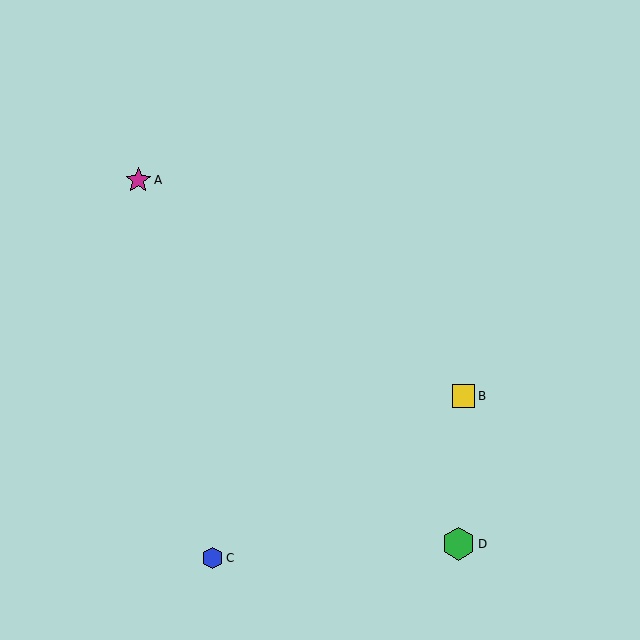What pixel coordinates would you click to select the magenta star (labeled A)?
Click at (138, 180) to select the magenta star A.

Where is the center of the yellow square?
The center of the yellow square is at (464, 396).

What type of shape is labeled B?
Shape B is a yellow square.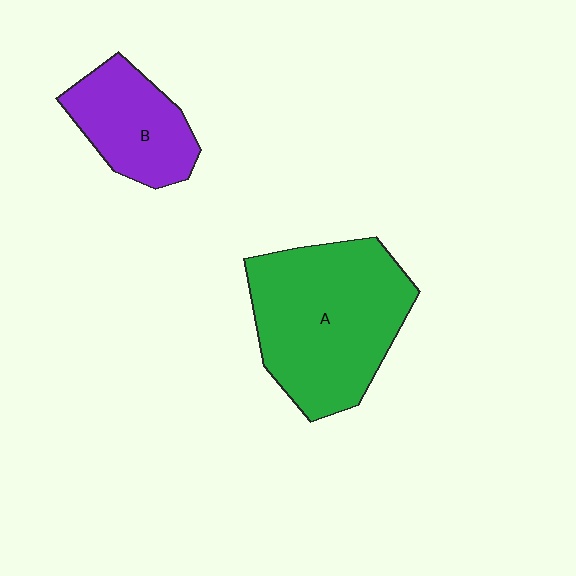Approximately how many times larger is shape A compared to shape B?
Approximately 2.0 times.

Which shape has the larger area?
Shape A (green).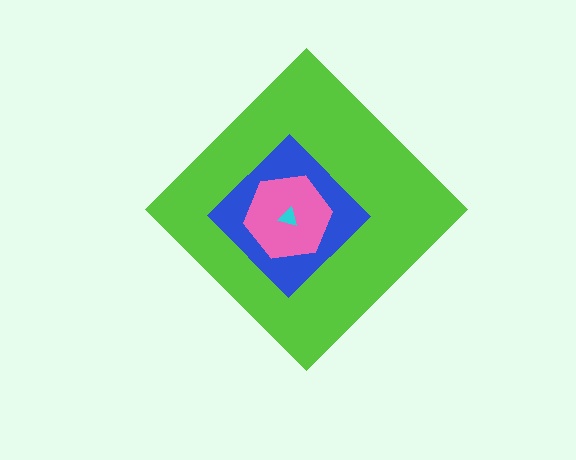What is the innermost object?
The cyan triangle.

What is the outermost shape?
The lime diamond.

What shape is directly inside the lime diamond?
The blue diamond.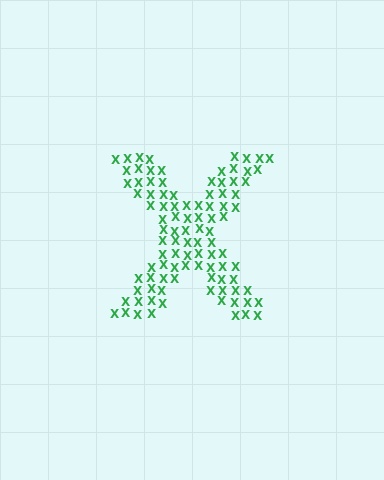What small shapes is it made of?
It is made of small letter X's.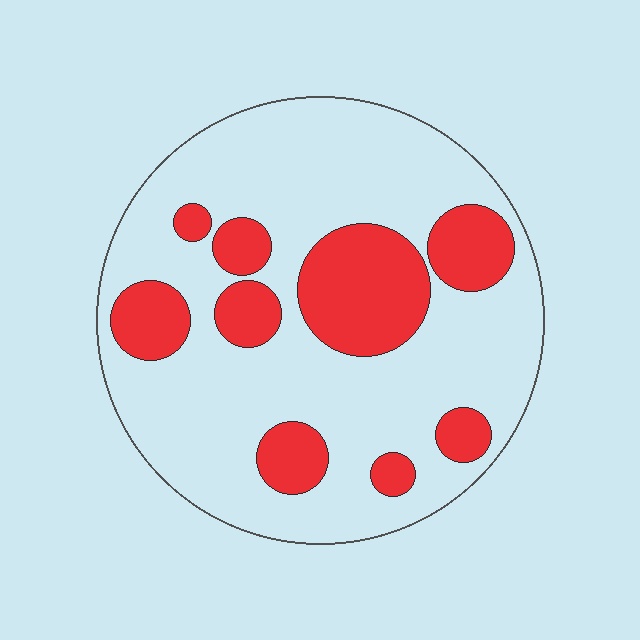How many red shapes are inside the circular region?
9.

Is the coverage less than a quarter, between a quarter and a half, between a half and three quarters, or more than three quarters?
Between a quarter and a half.